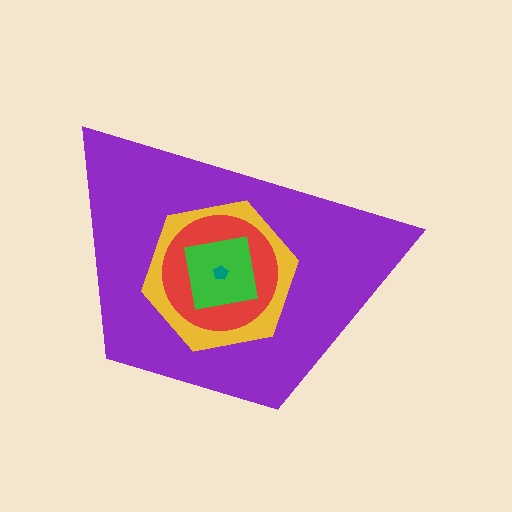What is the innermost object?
The teal pentagon.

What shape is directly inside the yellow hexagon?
The red circle.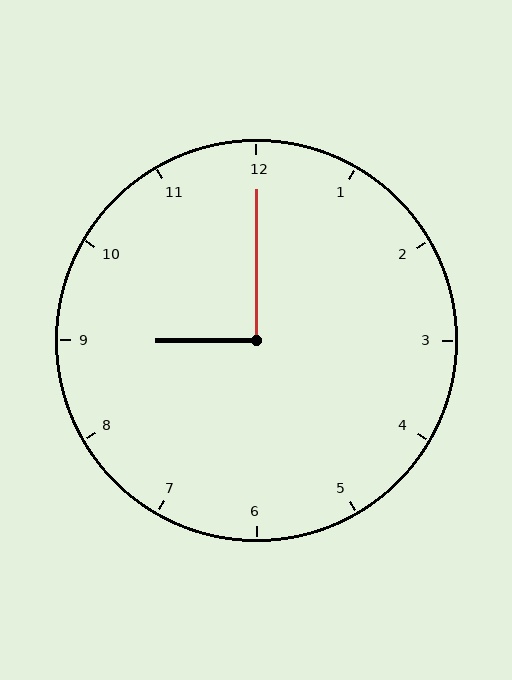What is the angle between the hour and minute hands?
Approximately 90 degrees.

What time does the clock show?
9:00.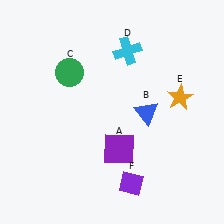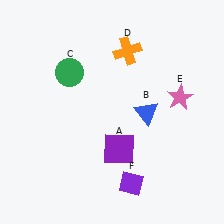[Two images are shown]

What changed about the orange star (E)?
In Image 1, E is orange. In Image 2, it changed to pink.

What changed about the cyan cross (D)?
In Image 1, D is cyan. In Image 2, it changed to orange.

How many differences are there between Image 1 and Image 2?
There are 2 differences between the two images.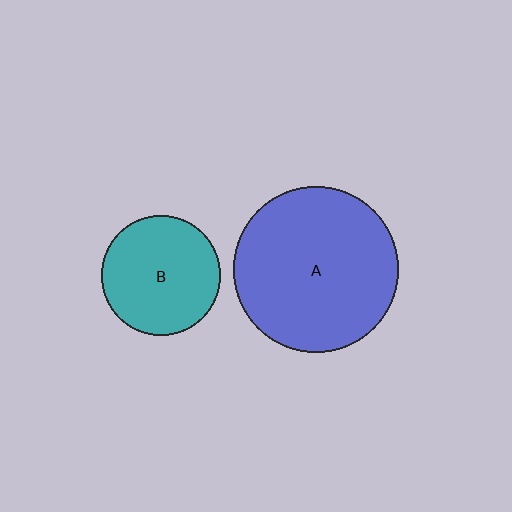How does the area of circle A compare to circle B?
Approximately 1.9 times.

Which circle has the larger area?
Circle A (blue).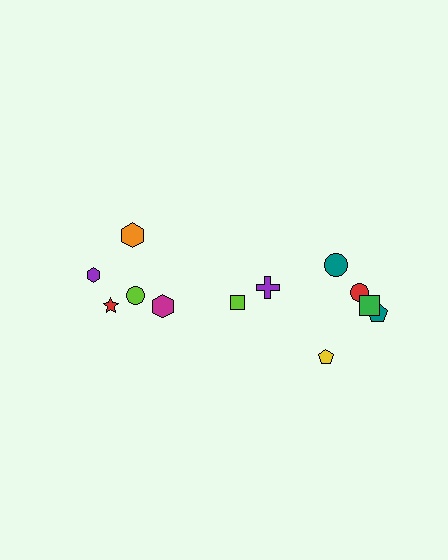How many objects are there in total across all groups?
There are 12 objects.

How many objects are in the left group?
There are 5 objects.